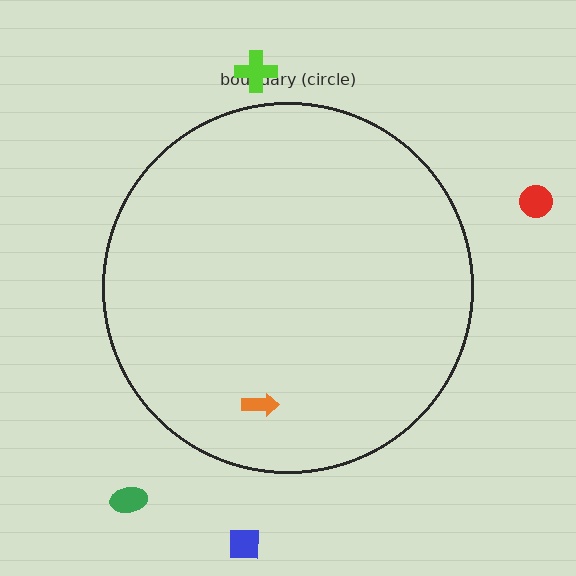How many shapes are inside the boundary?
1 inside, 4 outside.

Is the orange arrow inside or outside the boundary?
Inside.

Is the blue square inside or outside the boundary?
Outside.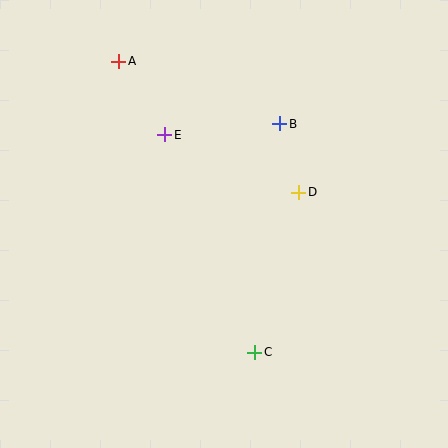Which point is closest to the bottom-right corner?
Point C is closest to the bottom-right corner.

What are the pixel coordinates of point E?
Point E is at (165, 135).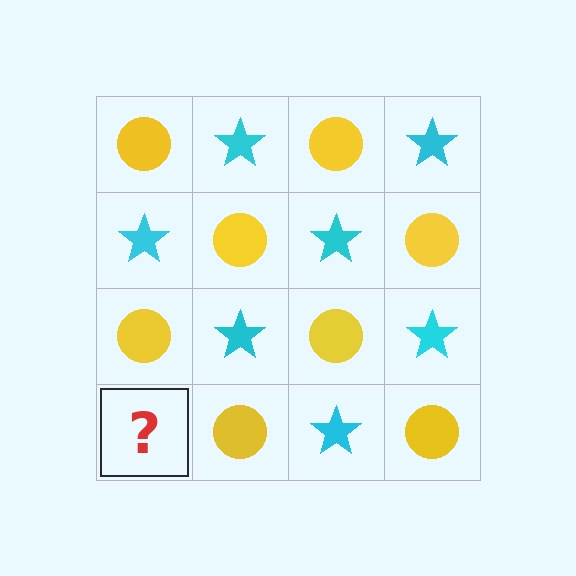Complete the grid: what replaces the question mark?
The question mark should be replaced with a cyan star.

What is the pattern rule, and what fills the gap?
The rule is that it alternates yellow circle and cyan star in a checkerboard pattern. The gap should be filled with a cyan star.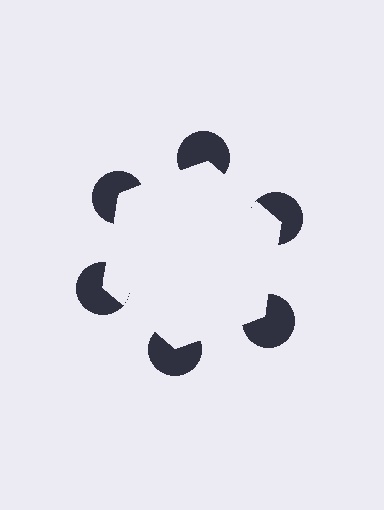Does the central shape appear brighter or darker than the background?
It typically appears slightly brighter than the background, even though no actual brightness change is drawn.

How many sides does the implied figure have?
6 sides.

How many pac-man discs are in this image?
There are 6 — one at each vertex of the illusory hexagon.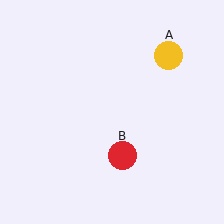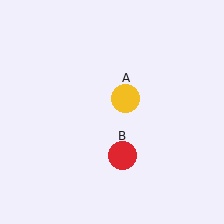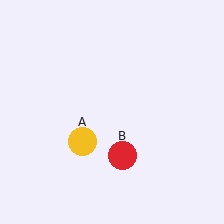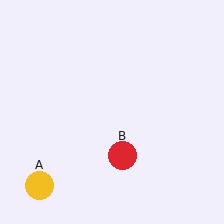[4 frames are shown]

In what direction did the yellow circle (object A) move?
The yellow circle (object A) moved down and to the left.